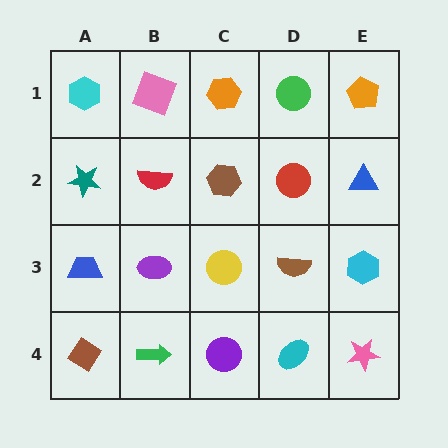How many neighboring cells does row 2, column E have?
3.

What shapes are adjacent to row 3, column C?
A brown hexagon (row 2, column C), a purple circle (row 4, column C), a purple ellipse (row 3, column B), a brown semicircle (row 3, column D).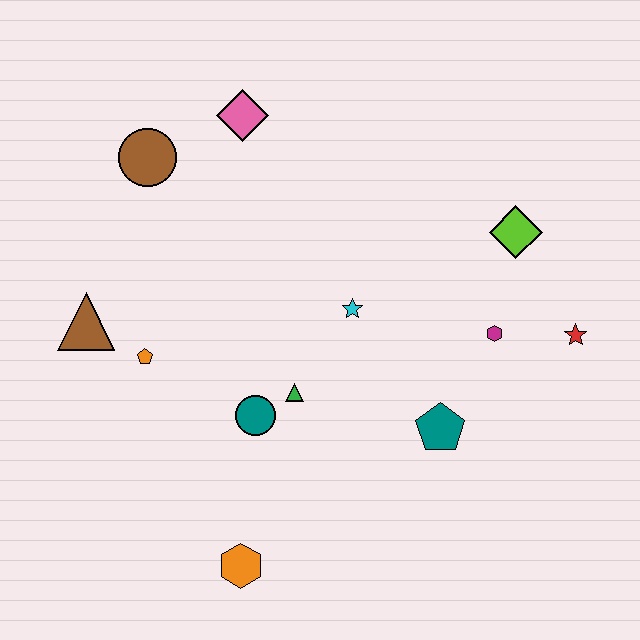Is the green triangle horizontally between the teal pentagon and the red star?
No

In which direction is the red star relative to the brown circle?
The red star is to the right of the brown circle.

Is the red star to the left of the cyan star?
No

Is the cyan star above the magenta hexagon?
Yes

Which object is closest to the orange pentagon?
The brown triangle is closest to the orange pentagon.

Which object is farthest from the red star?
The brown triangle is farthest from the red star.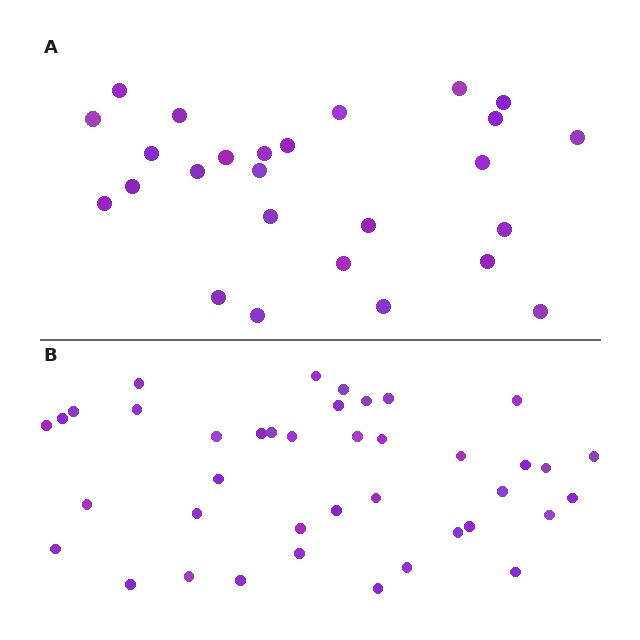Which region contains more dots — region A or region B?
Region B (the bottom region) has more dots.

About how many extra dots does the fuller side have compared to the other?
Region B has approximately 15 more dots than region A.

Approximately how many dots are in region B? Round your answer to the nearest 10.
About 40 dots.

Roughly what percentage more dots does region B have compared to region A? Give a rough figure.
About 55% more.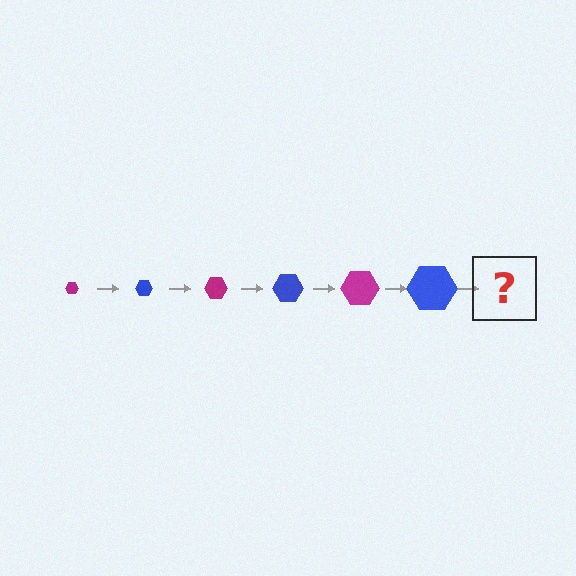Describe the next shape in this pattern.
It should be a magenta hexagon, larger than the previous one.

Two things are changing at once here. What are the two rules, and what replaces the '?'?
The two rules are that the hexagon grows larger each step and the color cycles through magenta and blue. The '?' should be a magenta hexagon, larger than the previous one.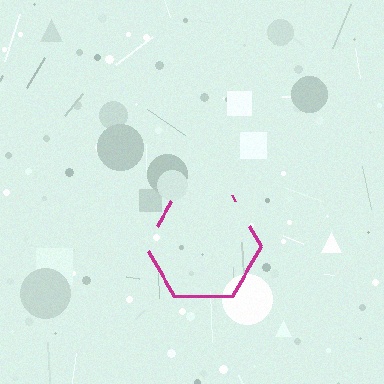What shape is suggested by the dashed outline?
The dashed outline suggests a hexagon.